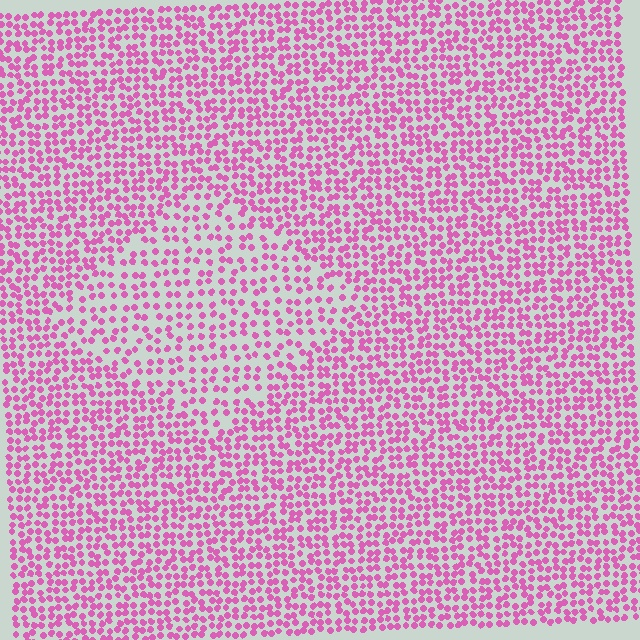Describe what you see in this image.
The image contains small pink elements arranged at two different densities. A diamond-shaped region is visible where the elements are less densely packed than the surrounding area.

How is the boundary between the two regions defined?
The boundary is defined by a change in element density (approximately 1.7x ratio). All elements are the same color, size, and shape.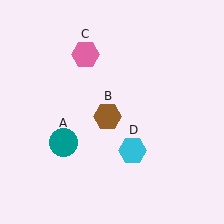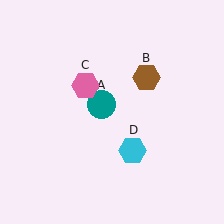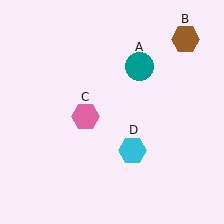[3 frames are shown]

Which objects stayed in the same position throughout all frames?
Cyan hexagon (object D) remained stationary.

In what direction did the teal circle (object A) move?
The teal circle (object A) moved up and to the right.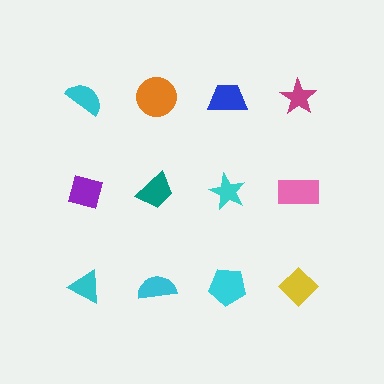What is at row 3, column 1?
A cyan triangle.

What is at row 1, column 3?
A blue trapezoid.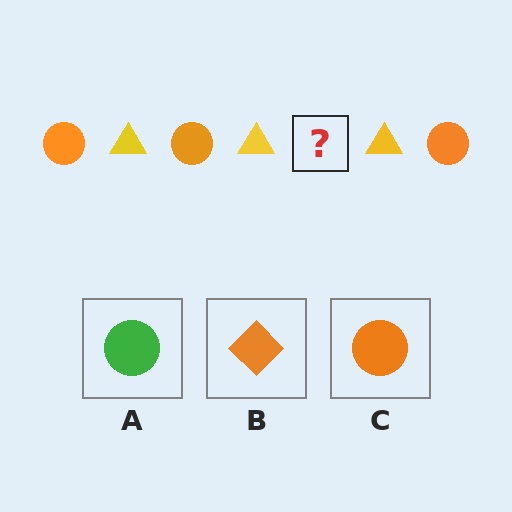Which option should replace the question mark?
Option C.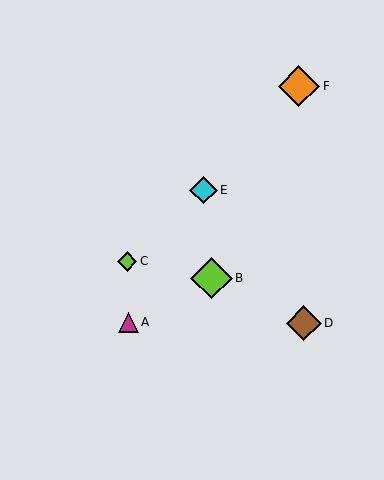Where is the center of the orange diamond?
The center of the orange diamond is at (299, 86).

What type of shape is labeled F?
Shape F is an orange diamond.